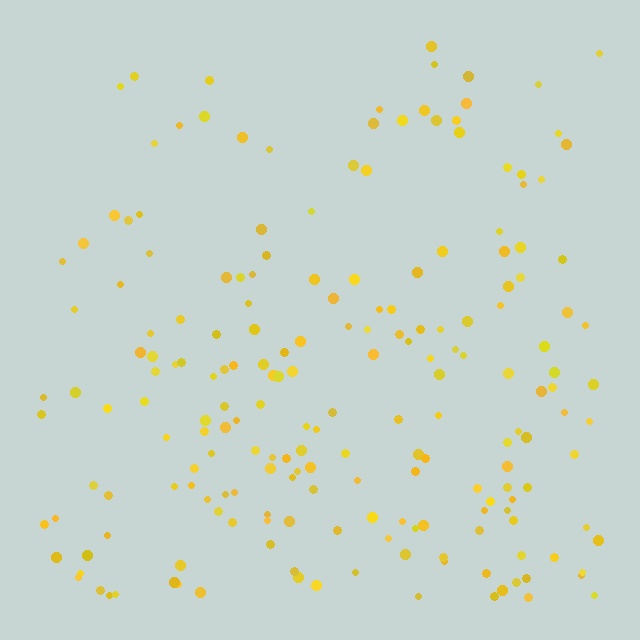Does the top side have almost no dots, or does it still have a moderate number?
Still a moderate number, just noticeably fewer than the bottom.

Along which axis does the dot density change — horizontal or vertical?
Vertical.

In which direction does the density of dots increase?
From top to bottom, with the bottom side densest.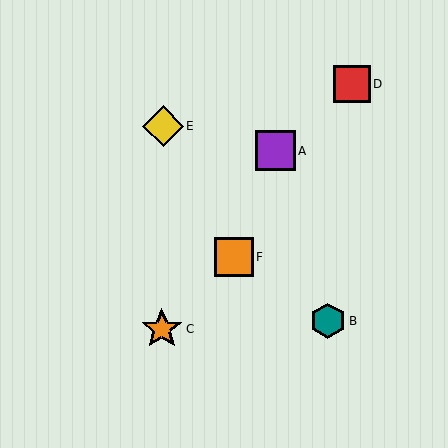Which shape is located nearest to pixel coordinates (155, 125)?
The yellow diamond (labeled E) at (163, 126) is nearest to that location.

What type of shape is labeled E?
Shape E is a yellow diamond.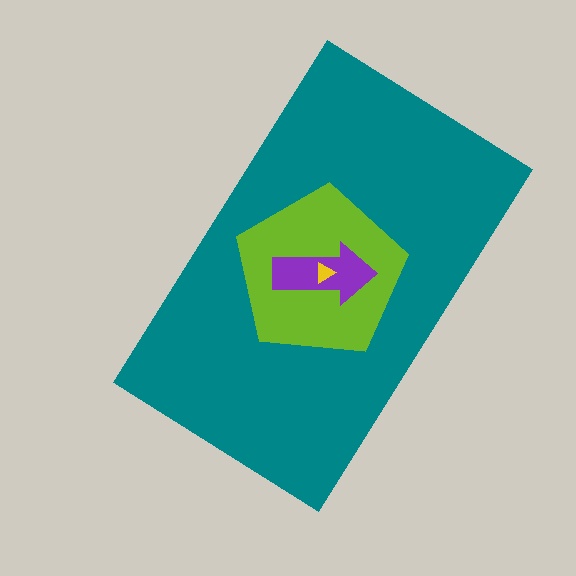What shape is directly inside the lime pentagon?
The purple arrow.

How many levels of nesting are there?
4.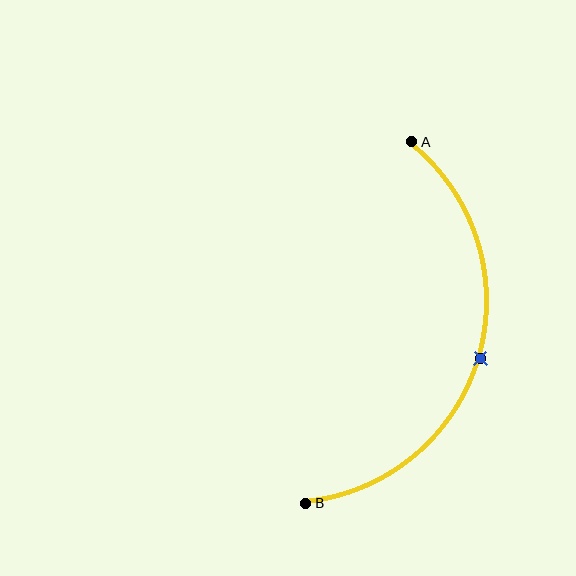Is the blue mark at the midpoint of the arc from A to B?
Yes. The blue mark lies on the arc at equal arc-length from both A and B — it is the arc midpoint.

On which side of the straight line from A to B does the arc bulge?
The arc bulges to the right of the straight line connecting A and B.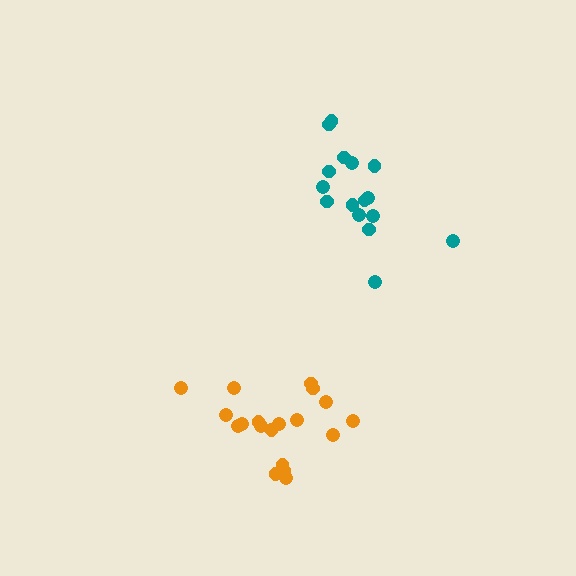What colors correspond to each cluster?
The clusters are colored: teal, orange.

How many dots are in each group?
Group 1: 16 dots, Group 2: 19 dots (35 total).